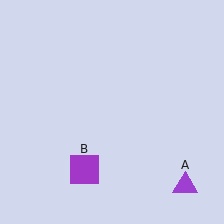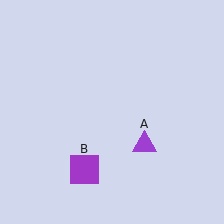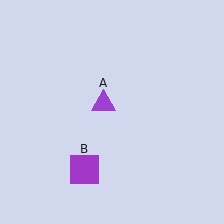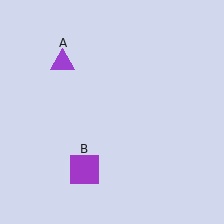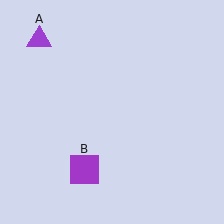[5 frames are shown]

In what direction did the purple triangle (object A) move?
The purple triangle (object A) moved up and to the left.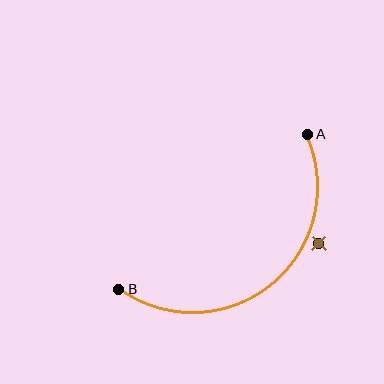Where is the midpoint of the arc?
The arc midpoint is the point on the curve farthest from the straight line joining A and B. It sits below and to the right of that line.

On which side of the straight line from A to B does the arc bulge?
The arc bulges below and to the right of the straight line connecting A and B.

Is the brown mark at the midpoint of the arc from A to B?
No — the brown mark does not lie on the arc at all. It sits slightly outside the curve.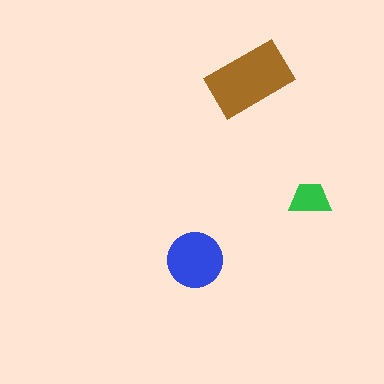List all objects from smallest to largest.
The green trapezoid, the blue circle, the brown rectangle.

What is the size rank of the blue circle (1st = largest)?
2nd.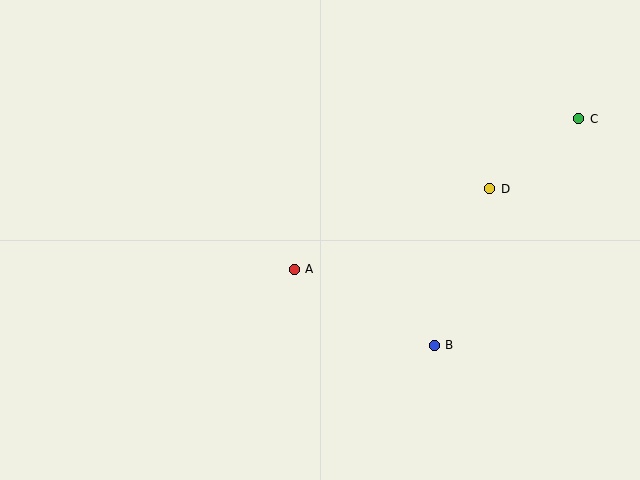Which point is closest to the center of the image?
Point A at (294, 269) is closest to the center.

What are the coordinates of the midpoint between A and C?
The midpoint between A and C is at (437, 194).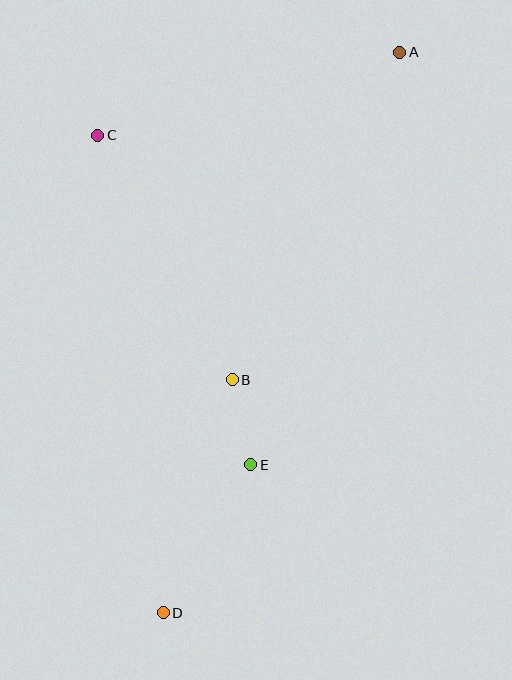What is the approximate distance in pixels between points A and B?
The distance between A and B is approximately 368 pixels.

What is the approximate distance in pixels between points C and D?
The distance between C and D is approximately 482 pixels.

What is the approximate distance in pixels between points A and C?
The distance between A and C is approximately 313 pixels.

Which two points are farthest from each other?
Points A and D are farthest from each other.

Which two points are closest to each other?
Points B and E are closest to each other.